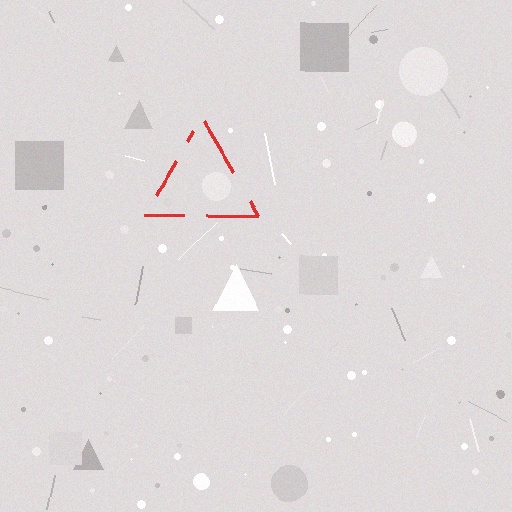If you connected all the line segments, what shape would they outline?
They would outline a triangle.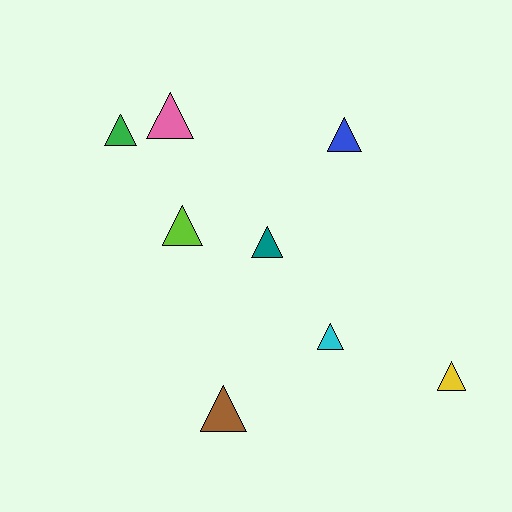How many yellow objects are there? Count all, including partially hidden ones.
There is 1 yellow object.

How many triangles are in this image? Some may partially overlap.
There are 8 triangles.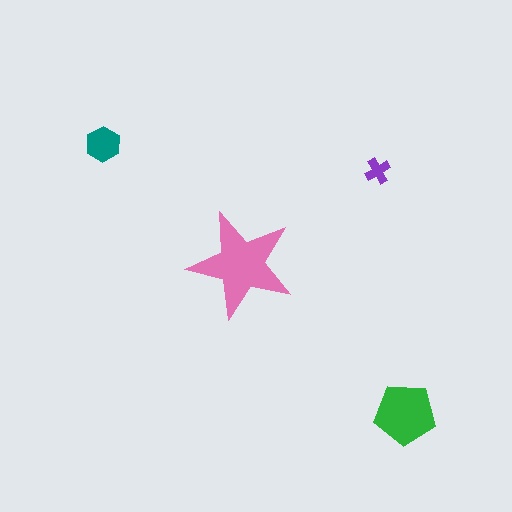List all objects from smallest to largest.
The purple cross, the teal hexagon, the green pentagon, the pink star.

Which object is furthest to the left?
The teal hexagon is leftmost.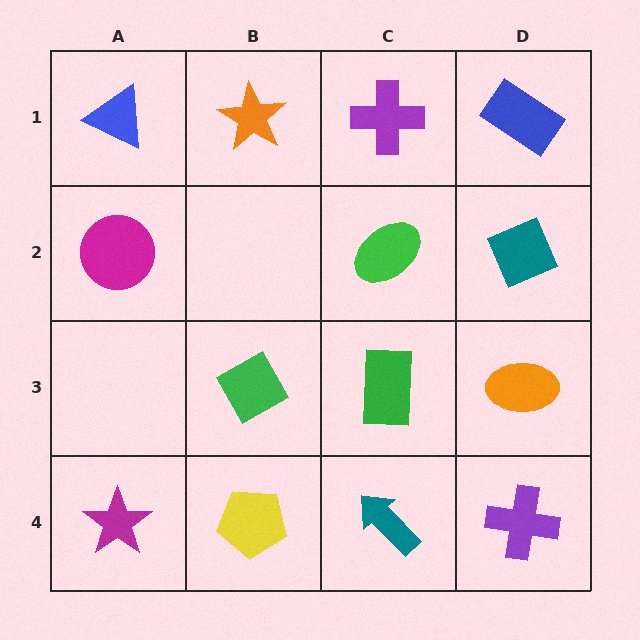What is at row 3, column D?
An orange ellipse.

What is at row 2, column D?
A teal diamond.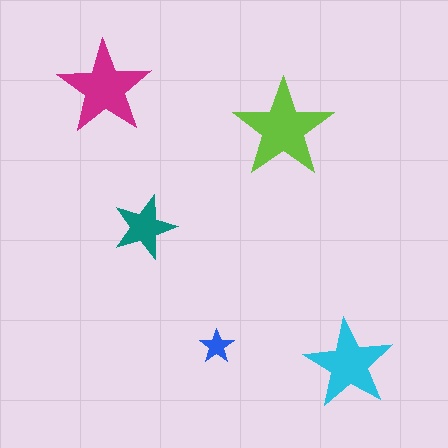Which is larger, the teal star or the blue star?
The teal one.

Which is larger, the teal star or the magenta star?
The magenta one.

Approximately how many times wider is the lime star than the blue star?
About 3 times wider.